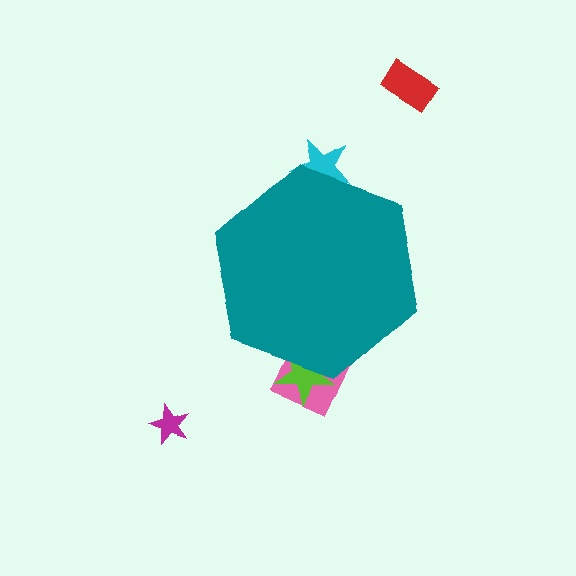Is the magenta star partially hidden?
No, the magenta star is fully visible.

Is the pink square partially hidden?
Yes, the pink square is partially hidden behind the teal hexagon.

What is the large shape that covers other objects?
A teal hexagon.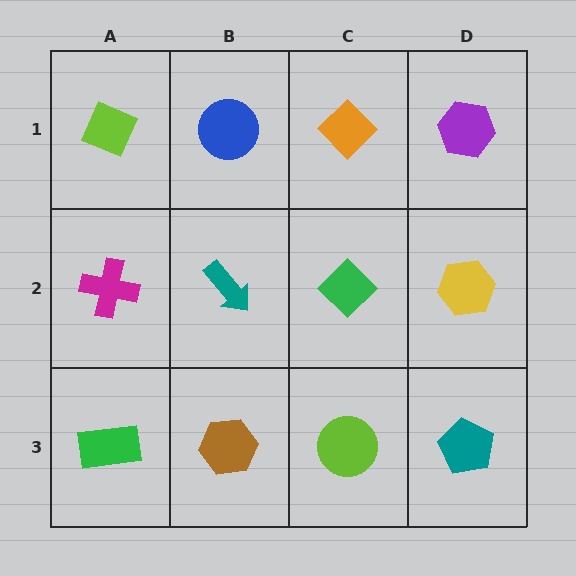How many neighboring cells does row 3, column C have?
3.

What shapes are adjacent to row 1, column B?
A teal arrow (row 2, column B), a lime diamond (row 1, column A), an orange diamond (row 1, column C).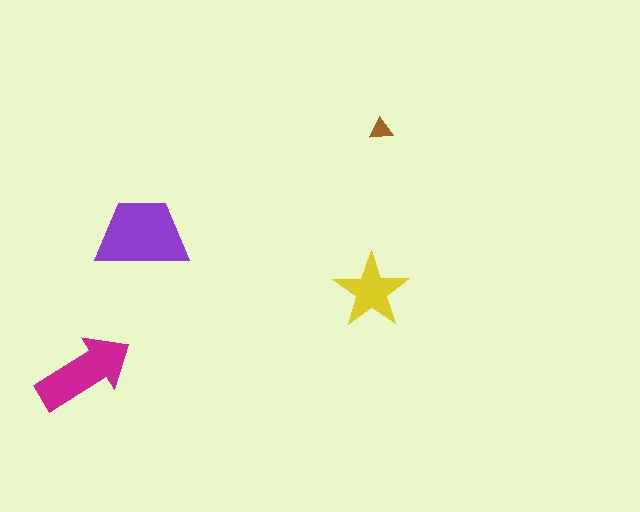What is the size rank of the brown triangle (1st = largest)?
4th.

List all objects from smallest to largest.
The brown triangle, the yellow star, the magenta arrow, the purple trapezoid.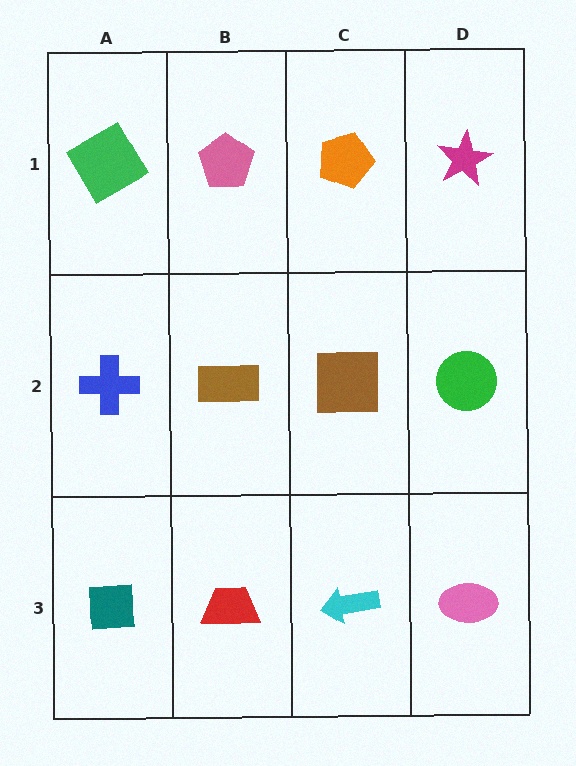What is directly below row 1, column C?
A brown square.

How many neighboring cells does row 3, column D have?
2.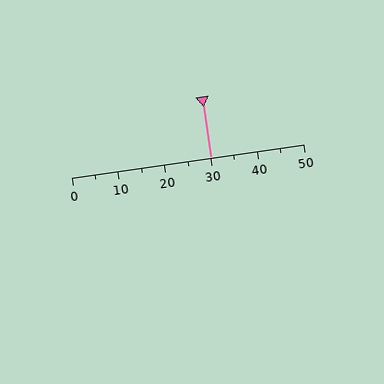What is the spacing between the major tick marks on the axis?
The major ticks are spaced 10 apart.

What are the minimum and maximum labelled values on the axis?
The axis runs from 0 to 50.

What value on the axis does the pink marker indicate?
The marker indicates approximately 30.